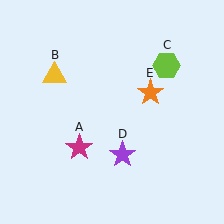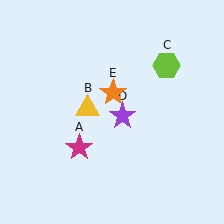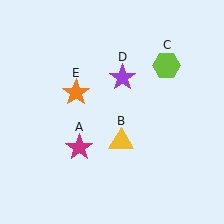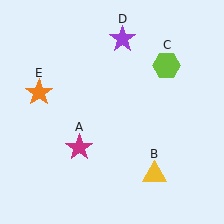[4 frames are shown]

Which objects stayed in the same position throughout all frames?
Magenta star (object A) and lime hexagon (object C) remained stationary.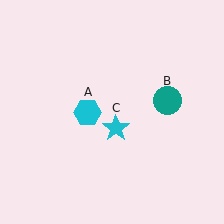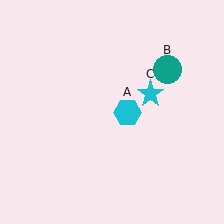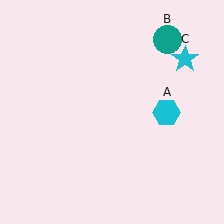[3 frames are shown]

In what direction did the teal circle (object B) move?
The teal circle (object B) moved up.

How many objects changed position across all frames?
3 objects changed position: cyan hexagon (object A), teal circle (object B), cyan star (object C).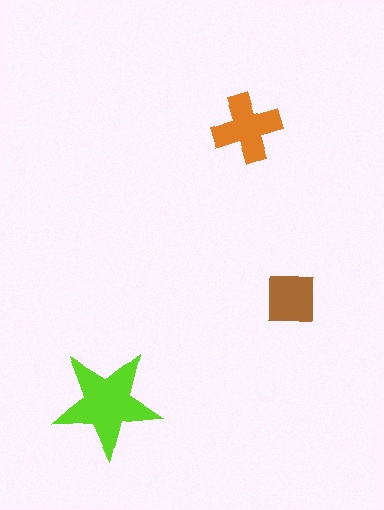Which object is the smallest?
The brown square.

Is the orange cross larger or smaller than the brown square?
Larger.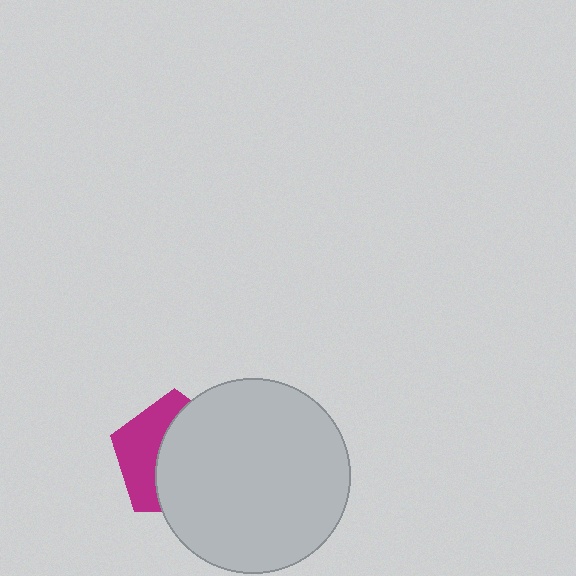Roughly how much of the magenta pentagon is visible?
A small part of it is visible (roughly 39%).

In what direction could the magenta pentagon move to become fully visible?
The magenta pentagon could move left. That would shift it out from behind the light gray circle entirely.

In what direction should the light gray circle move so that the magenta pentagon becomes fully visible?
The light gray circle should move right. That is the shortest direction to clear the overlap and leave the magenta pentagon fully visible.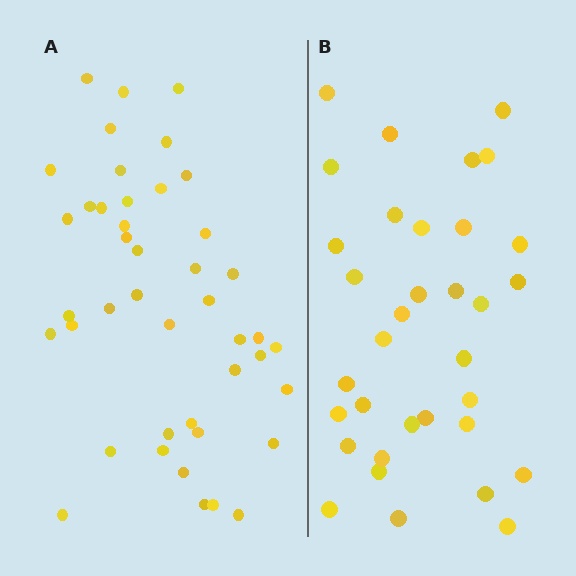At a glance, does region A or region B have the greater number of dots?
Region A (the left region) has more dots.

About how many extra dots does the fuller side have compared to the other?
Region A has roughly 8 or so more dots than region B.